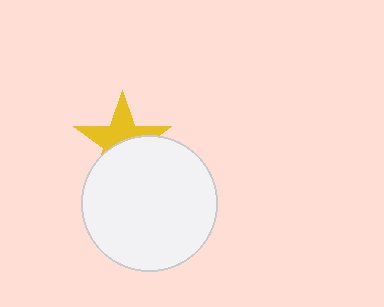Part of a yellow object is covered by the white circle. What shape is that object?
It is a star.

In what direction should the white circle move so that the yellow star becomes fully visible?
The white circle should move down. That is the shortest direction to clear the overlap and leave the yellow star fully visible.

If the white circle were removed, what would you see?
You would see the complete yellow star.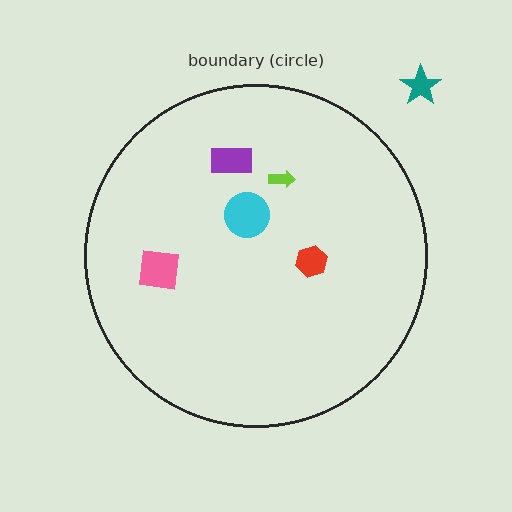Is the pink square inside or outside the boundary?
Inside.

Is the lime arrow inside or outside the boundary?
Inside.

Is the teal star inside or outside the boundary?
Outside.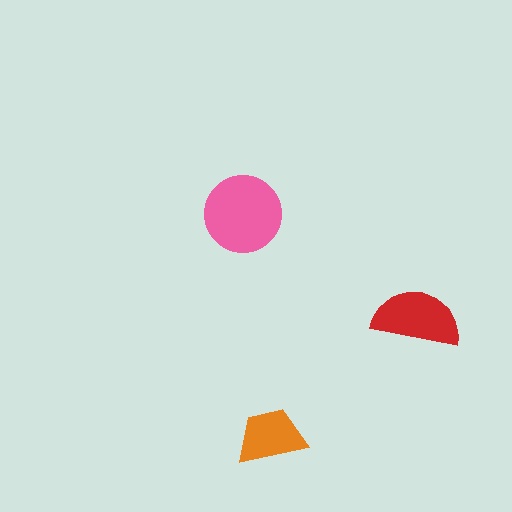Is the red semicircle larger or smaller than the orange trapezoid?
Larger.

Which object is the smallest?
The orange trapezoid.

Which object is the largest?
The pink circle.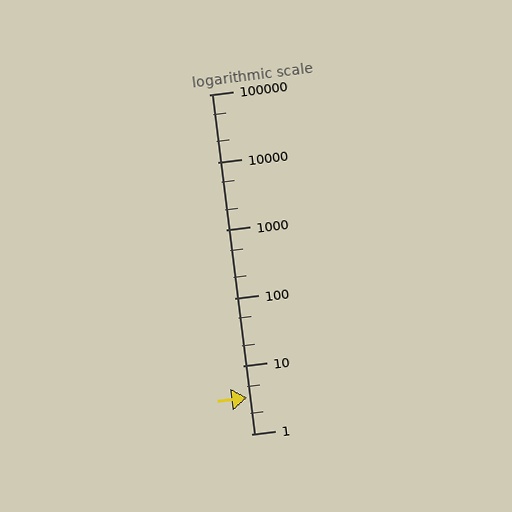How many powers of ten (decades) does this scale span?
The scale spans 5 decades, from 1 to 100000.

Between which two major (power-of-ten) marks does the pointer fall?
The pointer is between 1 and 10.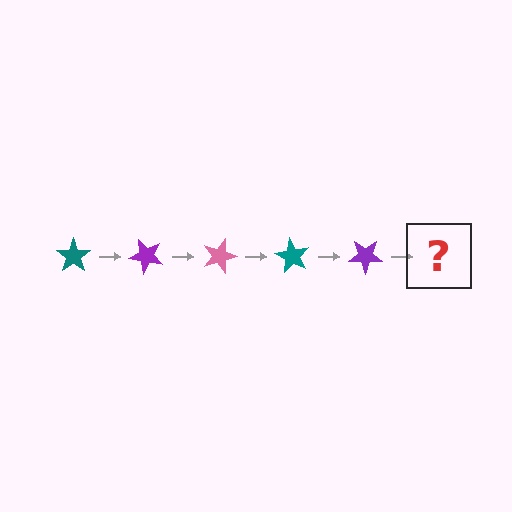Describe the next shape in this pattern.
It should be a pink star, rotated 225 degrees from the start.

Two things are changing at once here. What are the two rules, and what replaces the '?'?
The two rules are that it rotates 45 degrees each step and the color cycles through teal, purple, and pink. The '?' should be a pink star, rotated 225 degrees from the start.